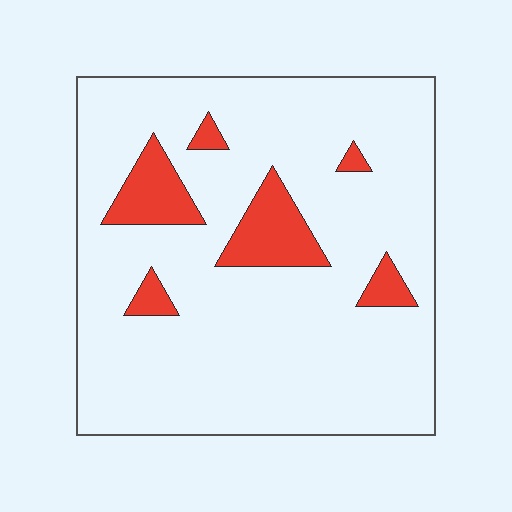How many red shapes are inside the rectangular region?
6.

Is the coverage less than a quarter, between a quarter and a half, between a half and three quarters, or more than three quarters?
Less than a quarter.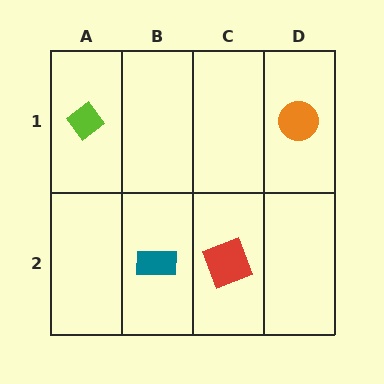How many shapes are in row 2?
2 shapes.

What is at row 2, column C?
A red square.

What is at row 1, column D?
An orange circle.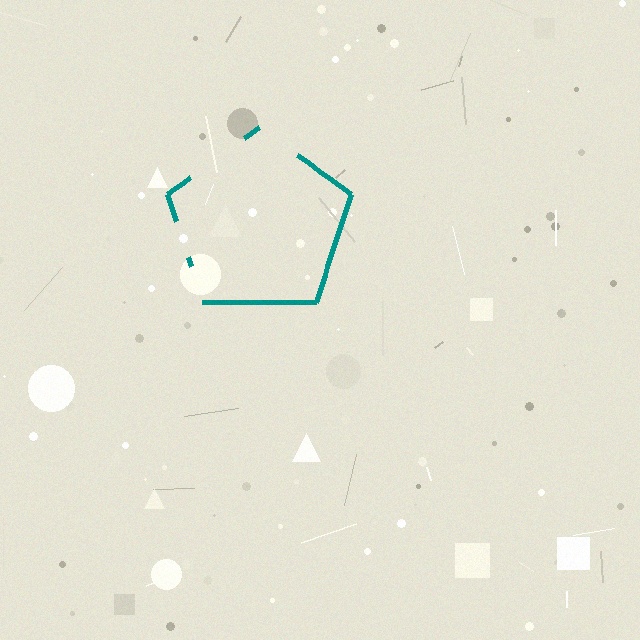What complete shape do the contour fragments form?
The contour fragments form a pentagon.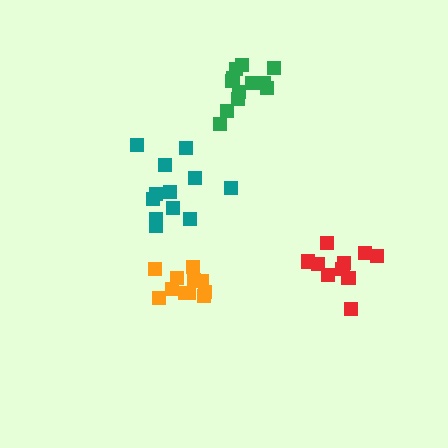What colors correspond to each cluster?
The clusters are colored: green, red, teal, orange.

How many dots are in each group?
Group 1: 12 dots, Group 2: 10 dots, Group 3: 12 dots, Group 4: 11 dots (45 total).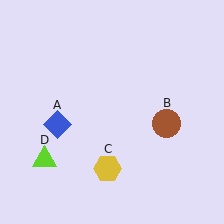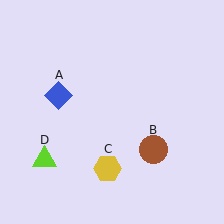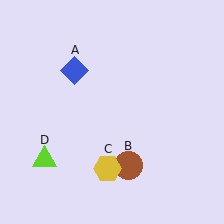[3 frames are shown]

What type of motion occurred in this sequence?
The blue diamond (object A), brown circle (object B) rotated clockwise around the center of the scene.